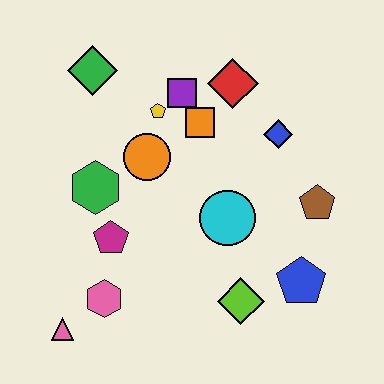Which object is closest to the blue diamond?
The red diamond is closest to the blue diamond.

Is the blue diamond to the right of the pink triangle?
Yes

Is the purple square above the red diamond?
No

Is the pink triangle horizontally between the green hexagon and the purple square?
No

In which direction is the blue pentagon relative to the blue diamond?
The blue pentagon is below the blue diamond.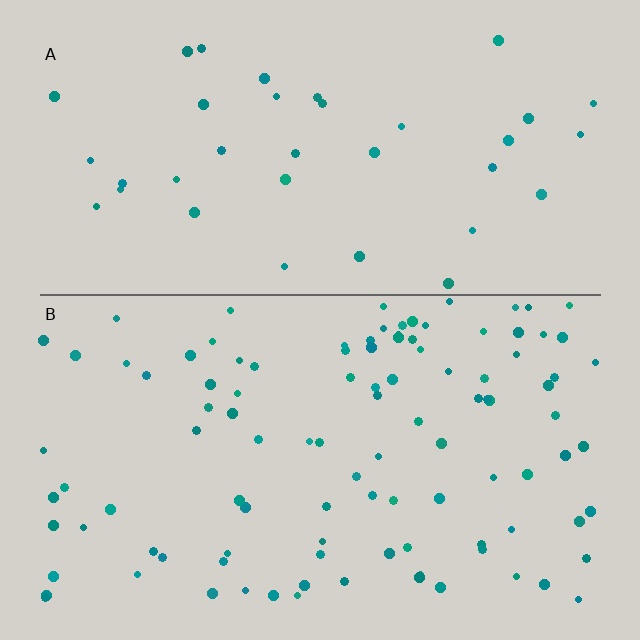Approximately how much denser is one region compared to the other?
Approximately 2.9× — region B over region A.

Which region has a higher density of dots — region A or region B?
B (the bottom).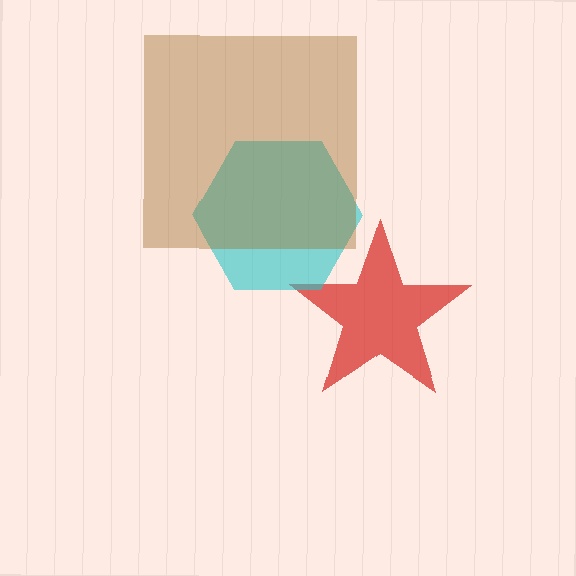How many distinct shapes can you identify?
There are 3 distinct shapes: a red star, a cyan hexagon, a brown square.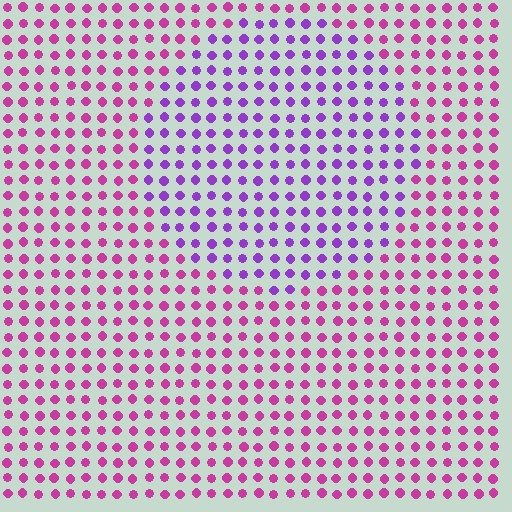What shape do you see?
I see a circle.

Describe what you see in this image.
The image is filled with small magenta elements in a uniform arrangement. A circle-shaped region is visible where the elements are tinted to a slightly different hue, forming a subtle color boundary.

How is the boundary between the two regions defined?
The boundary is defined purely by a slight shift in hue (about 39 degrees). Spacing, size, and orientation are identical on both sides.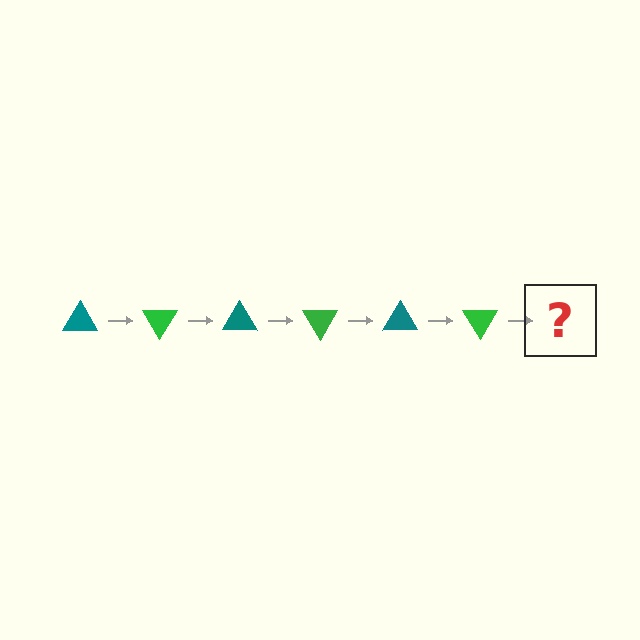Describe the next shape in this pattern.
It should be a teal triangle, rotated 360 degrees from the start.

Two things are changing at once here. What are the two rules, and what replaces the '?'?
The two rules are that it rotates 60 degrees each step and the color cycles through teal and green. The '?' should be a teal triangle, rotated 360 degrees from the start.